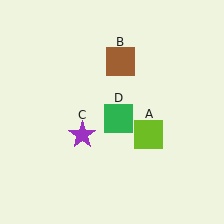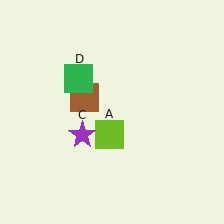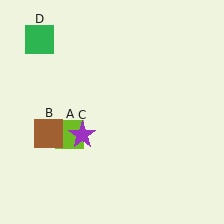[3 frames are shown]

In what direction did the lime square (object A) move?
The lime square (object A) moved left.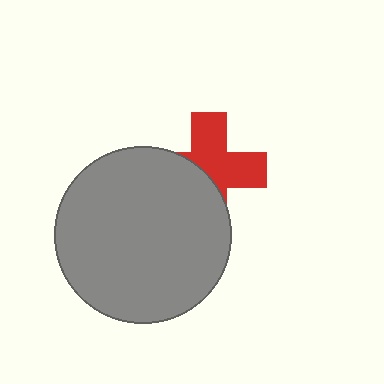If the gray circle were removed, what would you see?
You would see the complete red cross.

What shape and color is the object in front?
The object in front is a gray circle.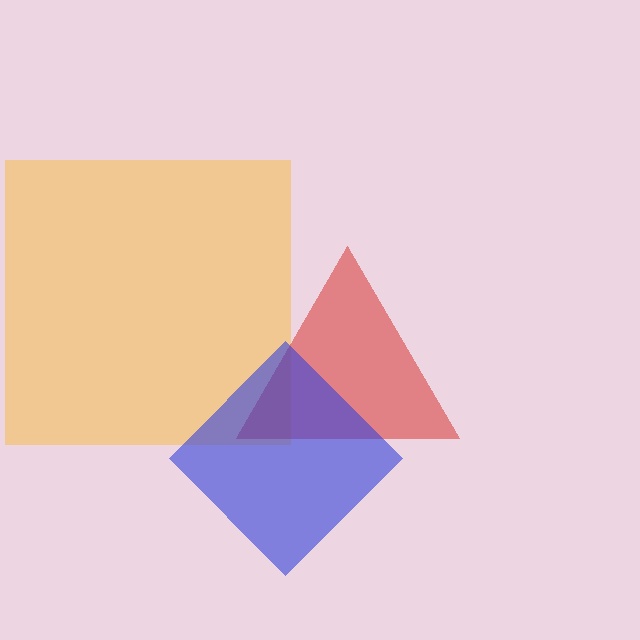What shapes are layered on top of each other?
The layered shapes are: a yellow square, a red triangle, a blue diamond.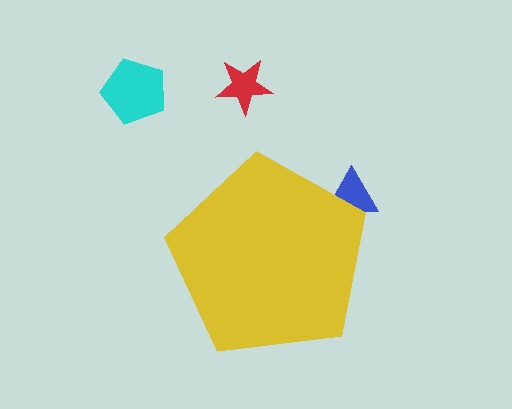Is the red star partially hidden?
No, the red star is fully visible.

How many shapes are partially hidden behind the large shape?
1 shape is partially hidden.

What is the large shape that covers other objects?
A yellow pentagon.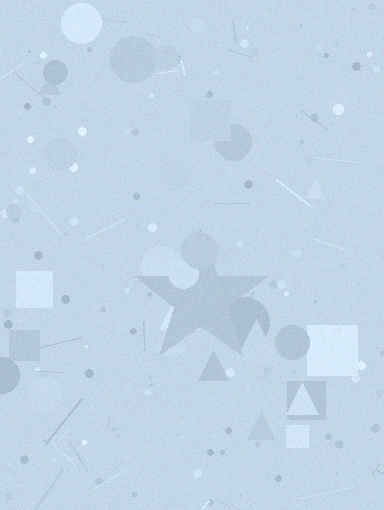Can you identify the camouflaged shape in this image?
The camouflaged shape is a star.